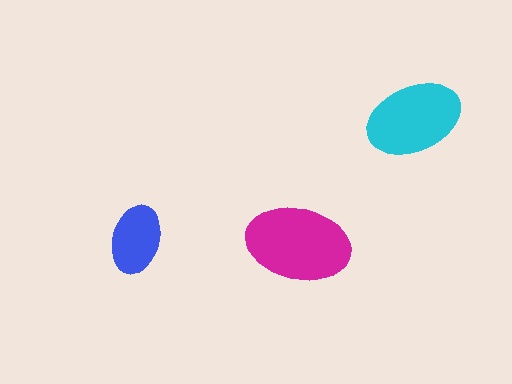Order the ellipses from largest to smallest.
the magenta one, the cyan one, the blue one.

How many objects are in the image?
There are 3 objects in the image.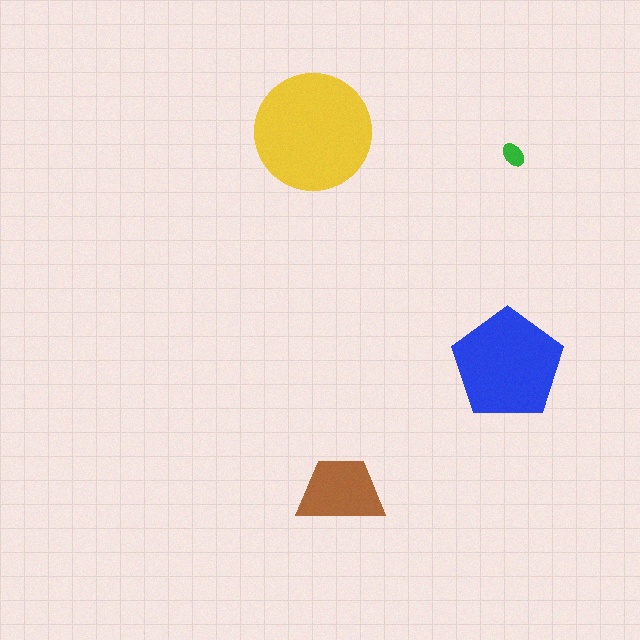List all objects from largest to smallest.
The yellow circle, the blue pentagon, the brown trapezoid, the green ellipse.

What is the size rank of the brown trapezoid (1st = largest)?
3rd.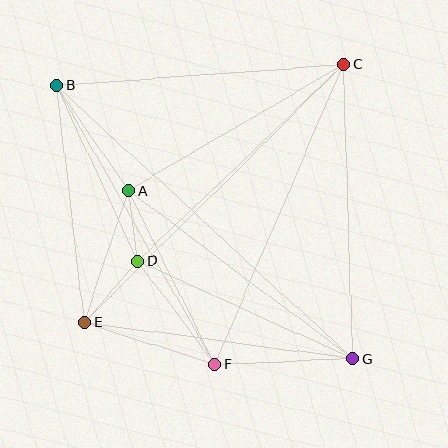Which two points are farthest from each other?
Points B and G are farthest from each other.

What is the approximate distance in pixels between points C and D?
The distance between C and D is approximately 284 pixels.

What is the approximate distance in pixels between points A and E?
The distance between A and E is approximately 139 pixels.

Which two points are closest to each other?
Points A and D are closest to each other.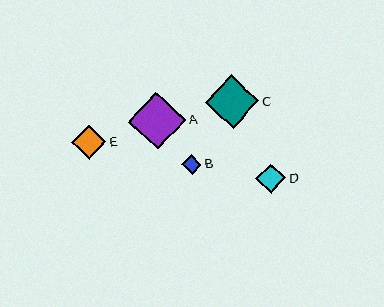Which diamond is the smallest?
Diamond B is the smallest with a size of approximately 20 pixels.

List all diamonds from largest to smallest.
From largest to smallest: A, C, E, D, B.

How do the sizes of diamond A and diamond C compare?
Diamond A and diamond C are approximately the same size.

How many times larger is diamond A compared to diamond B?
Diamond A is approximately 2.9 times the size of diamond B.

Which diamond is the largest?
Diamond A is the largest with a size of approximately 57 pixels.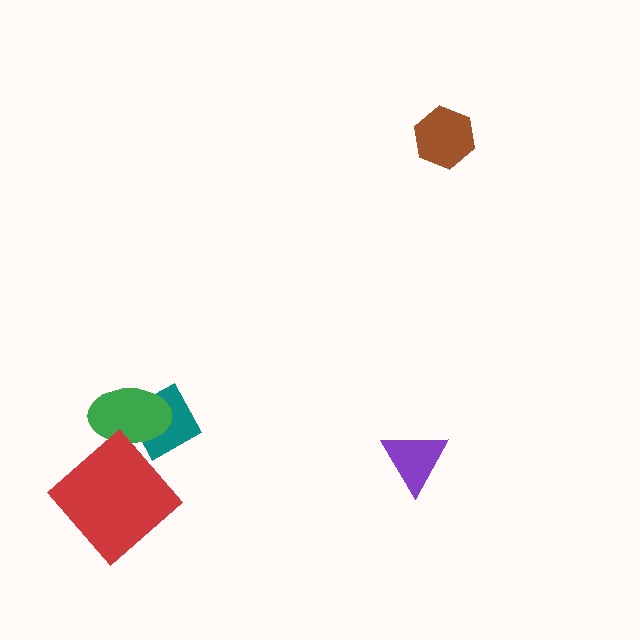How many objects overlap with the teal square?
1 object overlaps with the teal square.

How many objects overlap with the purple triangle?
0 objects overlap with the purple triangle.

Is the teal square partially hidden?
Yes, it is partially covered by another shape.